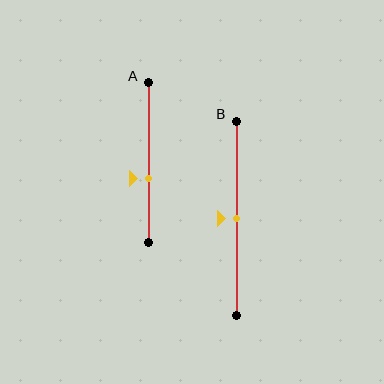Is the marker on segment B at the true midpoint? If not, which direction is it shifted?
Yes, the marker on segment B is at the true midpoint.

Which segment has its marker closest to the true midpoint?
Segment B has its marker closest to the true midpoint.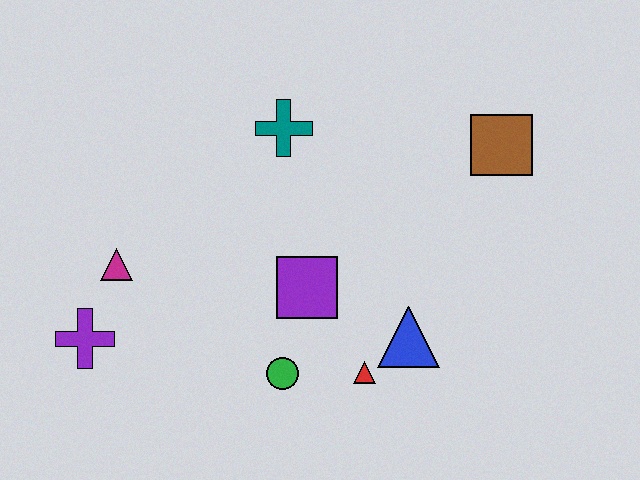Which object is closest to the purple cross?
The magenta triangle is closest to the purple cross.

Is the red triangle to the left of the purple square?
No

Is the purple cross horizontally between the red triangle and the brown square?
No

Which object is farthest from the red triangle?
The purple cross is farthest from the red triangle.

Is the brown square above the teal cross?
No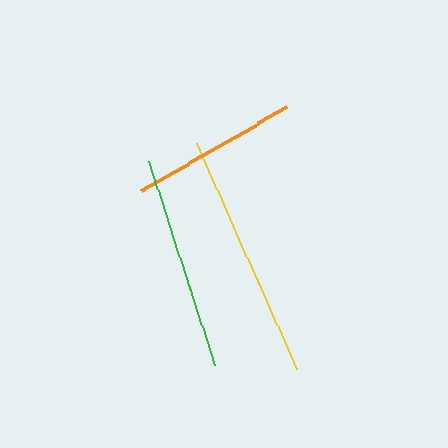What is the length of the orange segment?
The orange segment is approximately 168 pixels long.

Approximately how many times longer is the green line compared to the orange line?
The green line is approximately 1.3 times the length of the orange line.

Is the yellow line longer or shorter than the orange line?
The yellow line is longer than the orange line.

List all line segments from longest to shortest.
From longest to shortest: yellow, green, orange.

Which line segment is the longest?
The yellow line is the longest at approximately 247 pixels.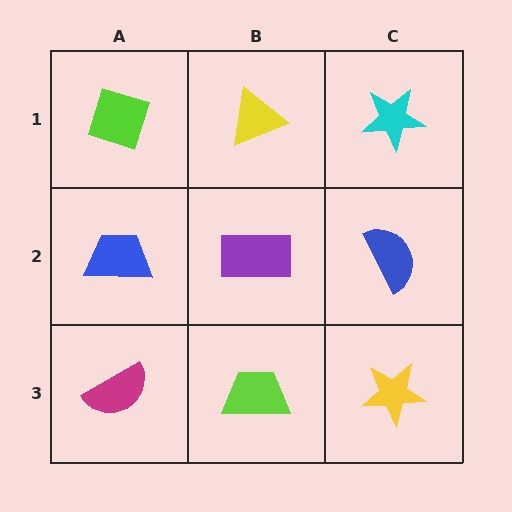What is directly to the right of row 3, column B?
A yellow star.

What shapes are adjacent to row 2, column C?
A cyan star (row 1, column C), a yellow star (row 3, column C), a purple rectangle (row 2, column B).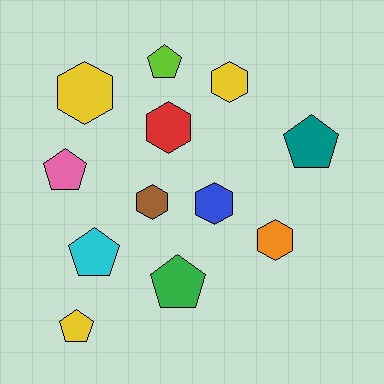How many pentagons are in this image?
There are 6 pentagons.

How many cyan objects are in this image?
There is 1 cyan object.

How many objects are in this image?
There are 12 objects.